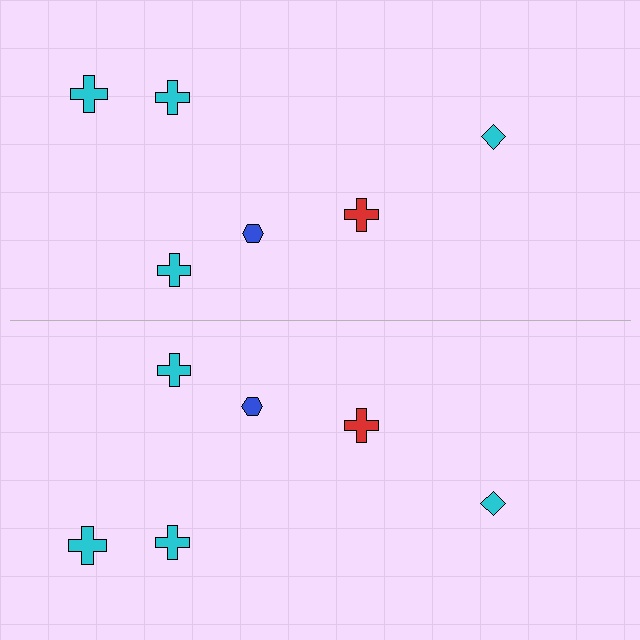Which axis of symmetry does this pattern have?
The pattern has a horizontal axis of symmetry running through the center of the image.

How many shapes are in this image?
There are 12 shapes in this image.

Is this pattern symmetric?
Yes, this pattern has bilateral (reflection) symmetry.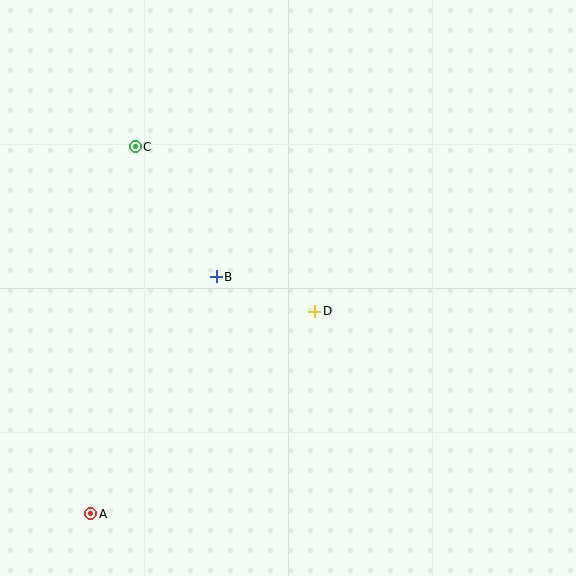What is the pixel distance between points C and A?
The distance between C and A is 370 pixels.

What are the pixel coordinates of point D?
Point D is at (315, 311).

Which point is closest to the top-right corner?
Point D is closest to the top-right corner.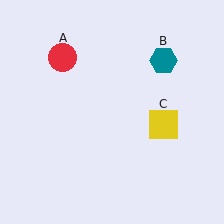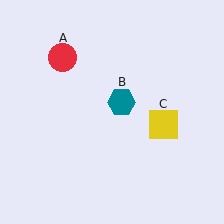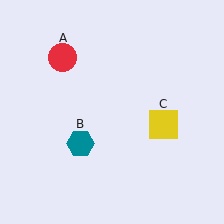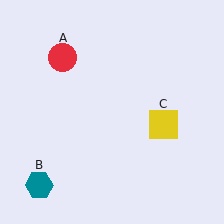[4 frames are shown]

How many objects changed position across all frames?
1 object changed position: teal hexagon (object B).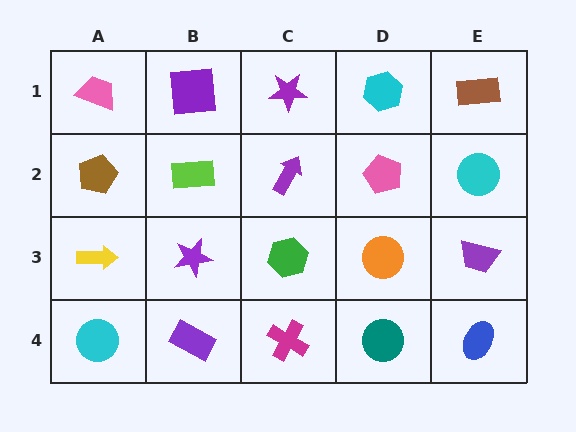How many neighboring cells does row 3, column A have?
3.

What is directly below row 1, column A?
A brown pentagon.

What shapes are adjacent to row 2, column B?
A purple square (row 1, column B), a purple star (row 3, column B), a brown pentagon (row 2, column A), a purple arrow (row 2, column C).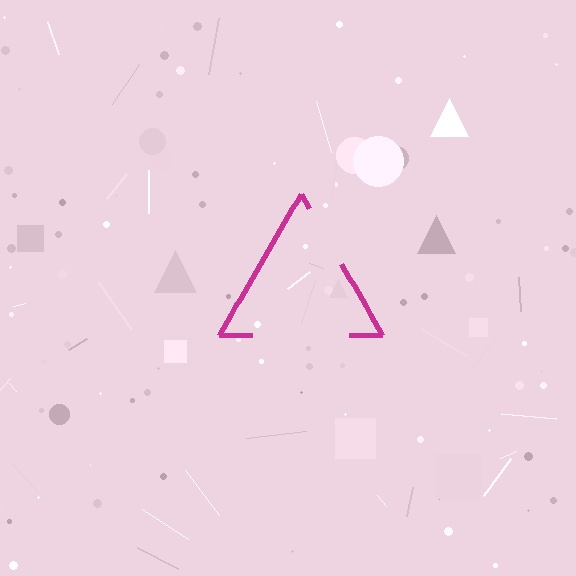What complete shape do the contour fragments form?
The contour fragments form a triangle.